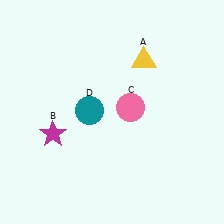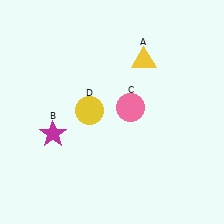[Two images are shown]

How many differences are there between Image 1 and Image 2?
There is 1 difference between the two images.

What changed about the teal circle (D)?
In Image 1, D is teal. In Image 2, it changed to yellow.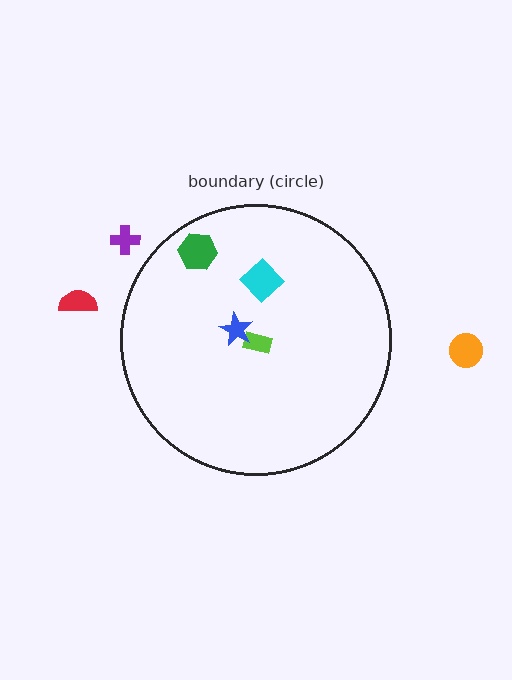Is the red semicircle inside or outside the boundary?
Outside.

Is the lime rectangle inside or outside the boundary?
Inside.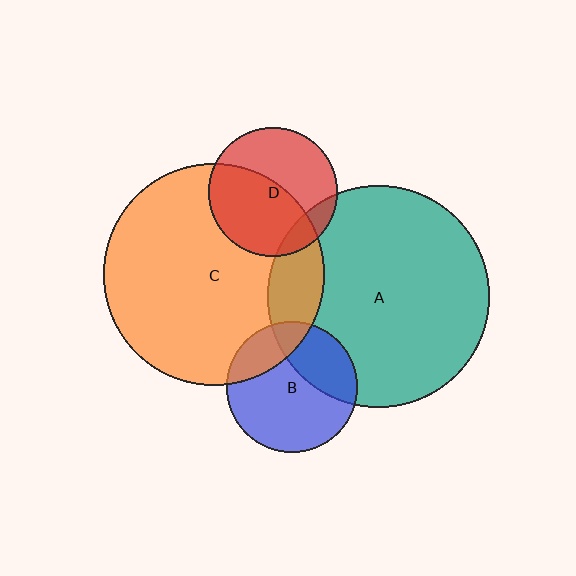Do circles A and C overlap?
Yes.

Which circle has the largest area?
Circle A (teal).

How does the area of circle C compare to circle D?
Approximately 2.9 times.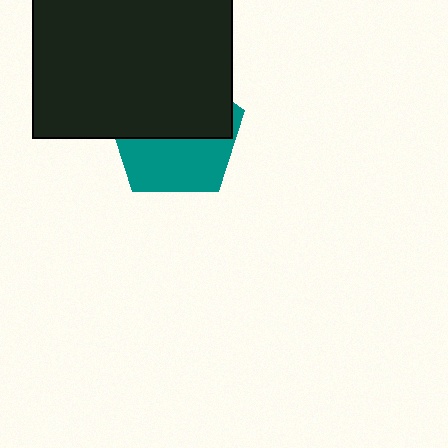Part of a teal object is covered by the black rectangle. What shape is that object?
It is a pentagon.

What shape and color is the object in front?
The object in front is a black rectangle.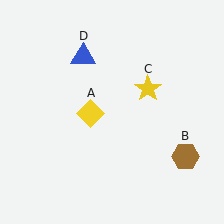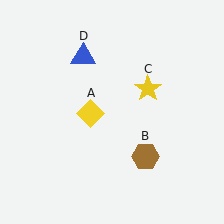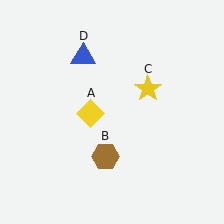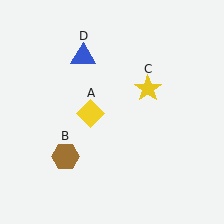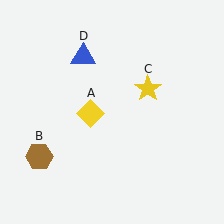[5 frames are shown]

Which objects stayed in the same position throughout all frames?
Yellow diamond (object A) and yellow star (object C) and blue triangle (object D) remained stationary.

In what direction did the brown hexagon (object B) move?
The brown hexagon (object B) moved left.